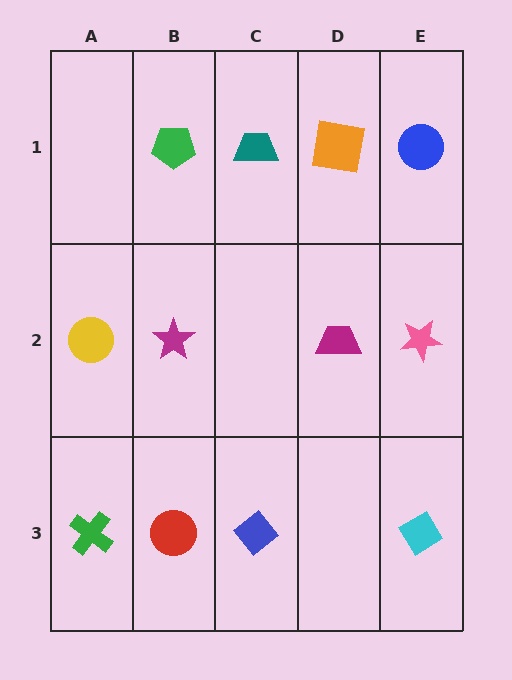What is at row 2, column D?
A magenta trapezoid.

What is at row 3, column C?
A blue diamond.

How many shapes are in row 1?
4 shapes.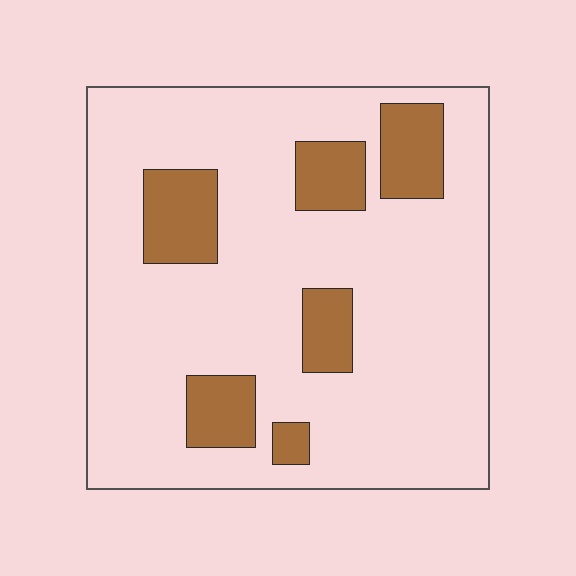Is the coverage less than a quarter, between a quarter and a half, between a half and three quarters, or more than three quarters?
Less than a quarter.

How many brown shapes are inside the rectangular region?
6.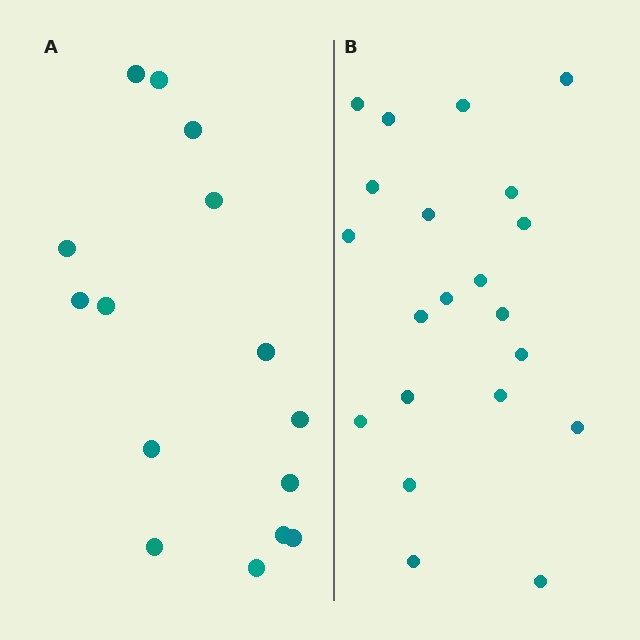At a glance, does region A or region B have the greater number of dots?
Region B (the right region) has more dots.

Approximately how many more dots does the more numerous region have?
Region B has about 6 more dots than region A.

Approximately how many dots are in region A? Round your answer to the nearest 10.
About 20 dots. (The exact count is 15, which rounds to 20.)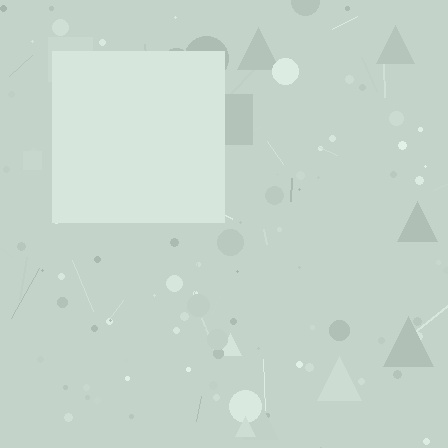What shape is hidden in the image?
A square is hidden in the image.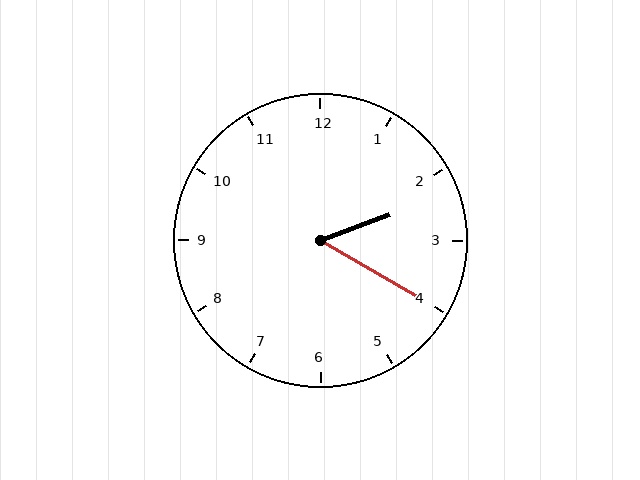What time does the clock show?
2:20.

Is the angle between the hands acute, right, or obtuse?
It is acute.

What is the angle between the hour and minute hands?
Approximately 50 degrees.